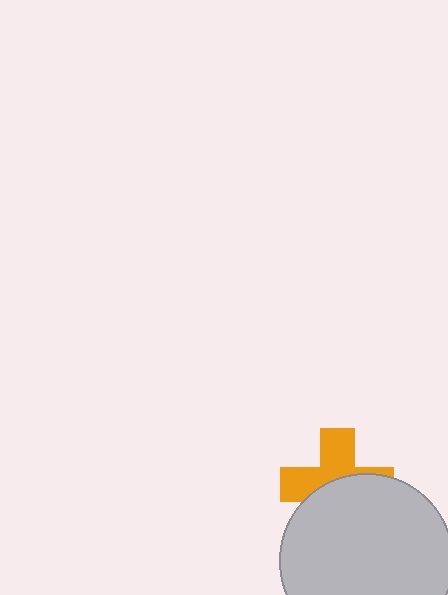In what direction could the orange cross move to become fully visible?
The orange cross could move up. That would shift it out from behind the light gray circle entirely.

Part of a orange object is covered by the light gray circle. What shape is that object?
It is a cross.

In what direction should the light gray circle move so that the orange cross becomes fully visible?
The light gray circle should move down. That is the shortest direction to clear the overlap and leave the orange cross fully visible.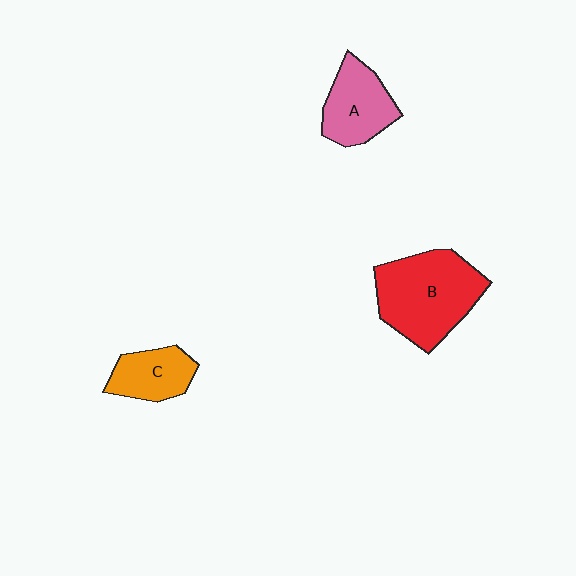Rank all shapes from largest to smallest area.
From largest to smallest: B (red), A (pink), C (orange).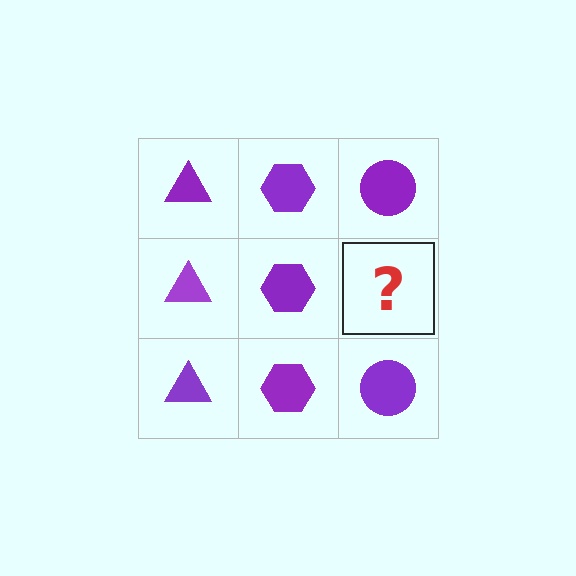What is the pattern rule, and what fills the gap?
The rule is that each column has a consistent shape. The gap should be filled with a purple circle.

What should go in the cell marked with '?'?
The missing cell should contain a purple circle.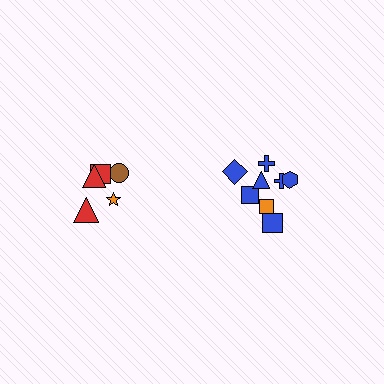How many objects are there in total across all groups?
There are 13 objects.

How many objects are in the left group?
There are 5 objects.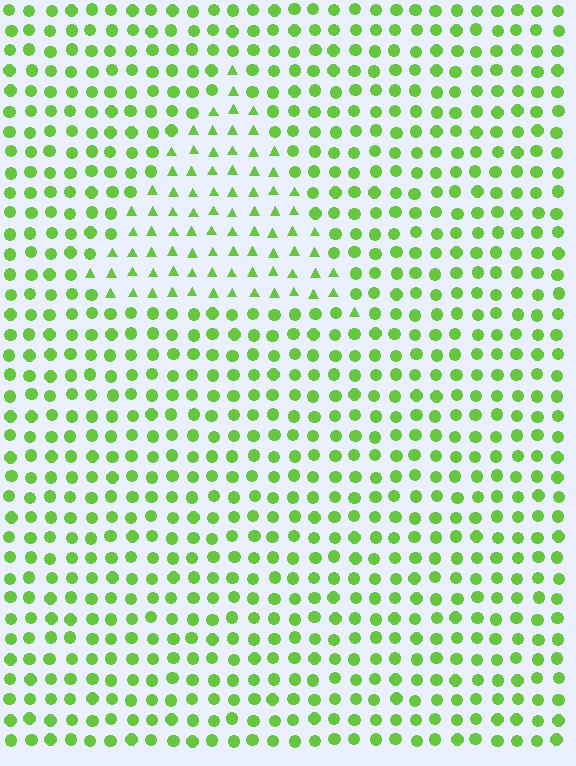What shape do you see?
I see a triangle.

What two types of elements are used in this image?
The image uses triangles inside the triangle region and circles outside it.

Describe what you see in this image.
The image is filled with small lime elements arranged in a uniform grid. A triangle-shaped region contains triangles, while the surrounding area contains circles. The boundary is defined purely by the change in element shape.